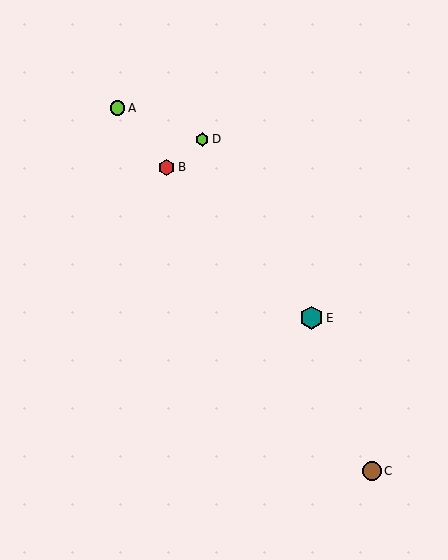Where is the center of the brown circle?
The center of the brown circle is at (372, 471).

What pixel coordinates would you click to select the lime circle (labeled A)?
Click at (118, 108) to select the lime circle A.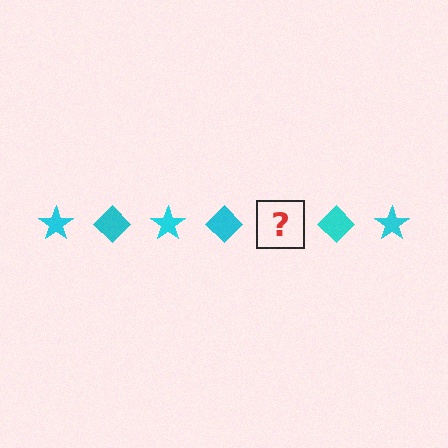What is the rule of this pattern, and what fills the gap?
The rule is that the pattern cycles through star, diamond shapes in cyan. The gap should be filled with a cyan star.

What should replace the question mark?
The question mark should be replaced with a cyan star.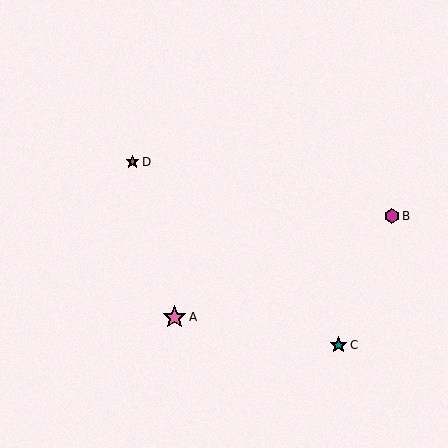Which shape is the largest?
The pink star (labeled A) is the largest.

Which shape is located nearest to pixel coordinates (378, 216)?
The magenta hexagon (labeled B) at (392, 216) is nearest to that location.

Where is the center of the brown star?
The center of the brown star is at (132, 162).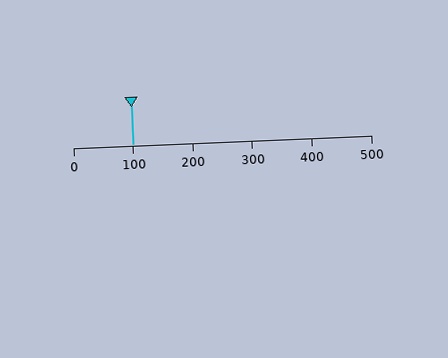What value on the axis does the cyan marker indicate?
The marker indicates approximately 100.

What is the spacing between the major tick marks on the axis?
The major ticks are spaced 100 apart.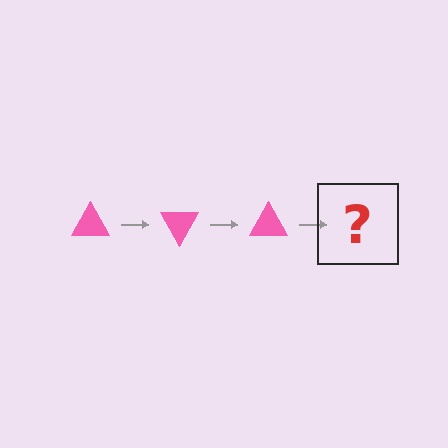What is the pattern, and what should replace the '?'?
The pattern is that the triangle rotates 60 degrees each step. The '?' should be a pink triangle rotated 180 degrees.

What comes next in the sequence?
The next element should be a pink triangle rotated 180 degrees.